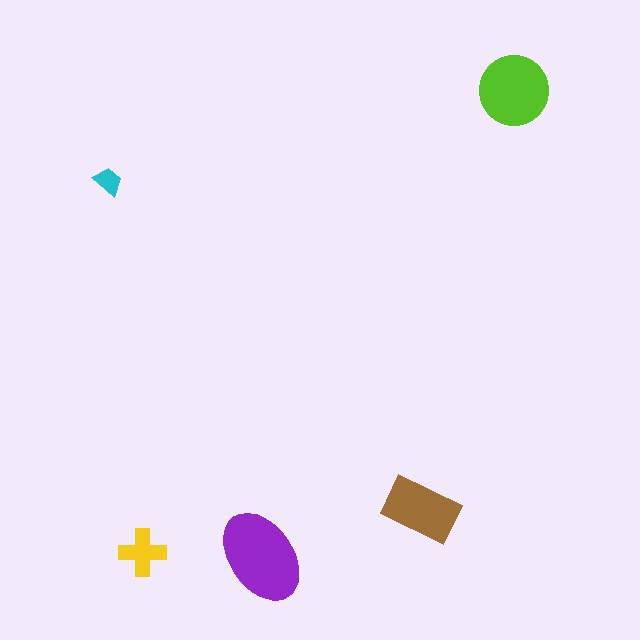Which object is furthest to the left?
The cyan trapezoid is leftmost.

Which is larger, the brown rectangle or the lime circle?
The lime circle.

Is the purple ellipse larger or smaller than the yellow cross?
Larger.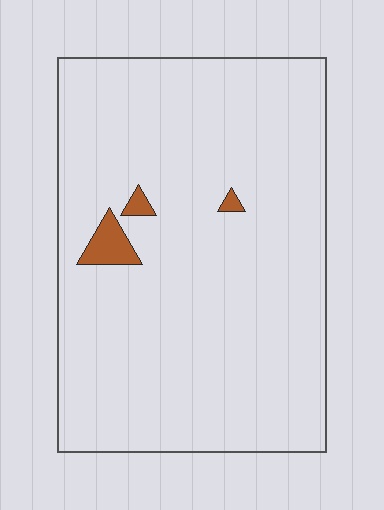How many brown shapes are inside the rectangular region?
3.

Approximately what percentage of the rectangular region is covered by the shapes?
Approximately 5%.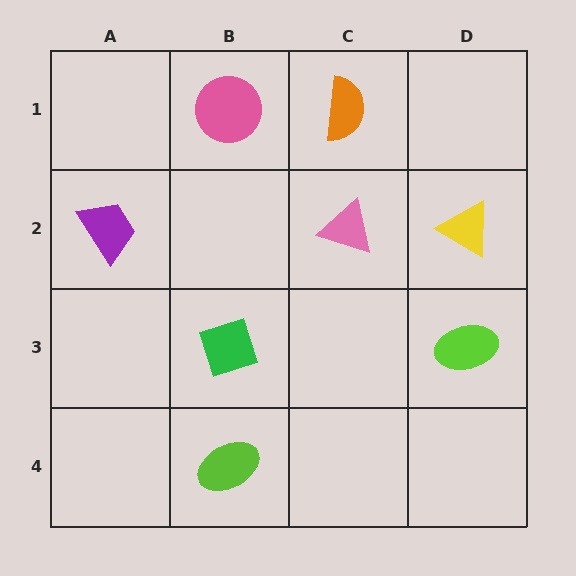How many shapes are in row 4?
1 shape.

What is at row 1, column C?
An orange semicircle.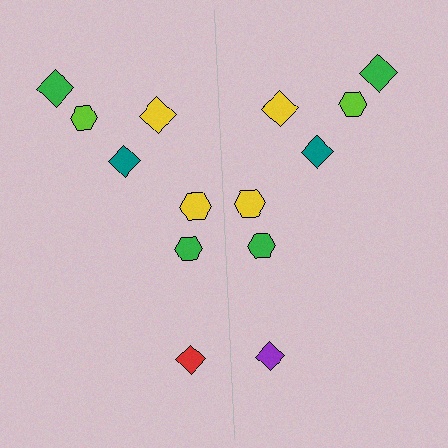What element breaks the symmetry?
The purple diamond on the right side breaks the symmetry — its mirror counterpart is red.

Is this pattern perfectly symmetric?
No, the pattern is not perfectly symmetric. The purple diamond on the right side breaks the symmetry — its mirror counterpart is red.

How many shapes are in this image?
There are 14 shapes in this image.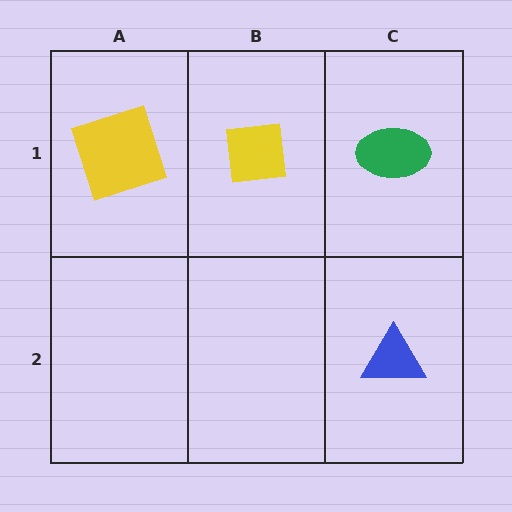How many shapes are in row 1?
3 shapes.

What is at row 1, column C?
A green ellipse.